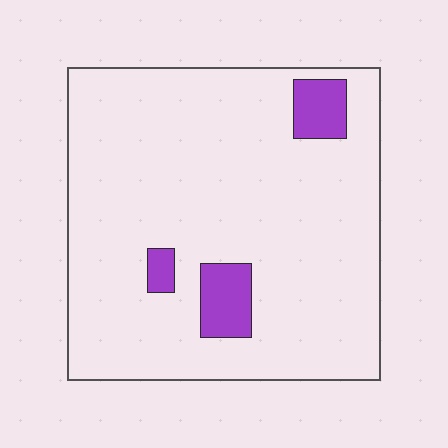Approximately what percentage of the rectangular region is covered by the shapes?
Approximately 10%.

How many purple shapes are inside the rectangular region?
3.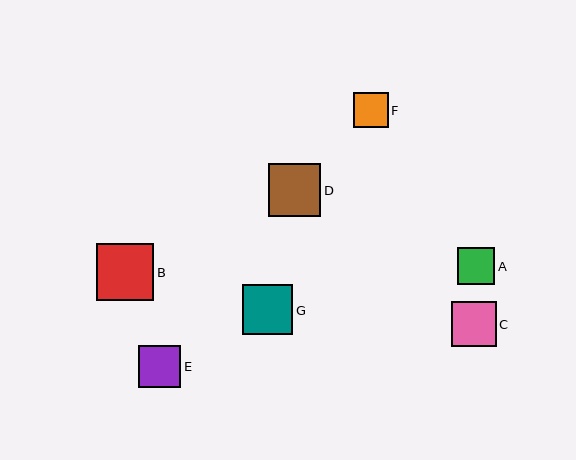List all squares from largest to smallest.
From largest to smallest: B, D, G, C, E, A, F.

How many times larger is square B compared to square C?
Square B is approximately 1.3 times the size of square C.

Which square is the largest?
Square B is the largest with a size of approximately 57 pixels.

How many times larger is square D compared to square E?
Square D is approximately 1.2 times the size of square E.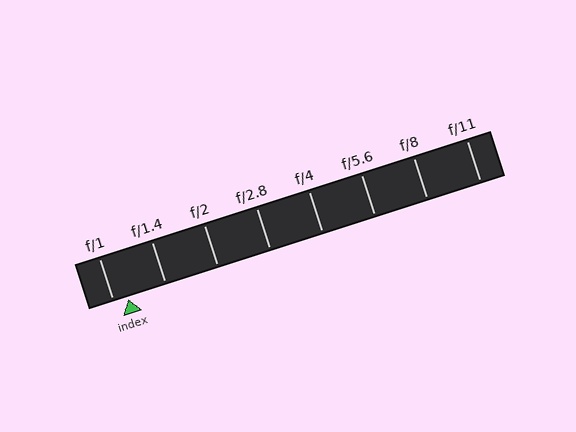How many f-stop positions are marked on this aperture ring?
There are 8 f-stop positions marked.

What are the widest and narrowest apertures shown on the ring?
The widest aperture shown is f/1 and the narrowest is f/11.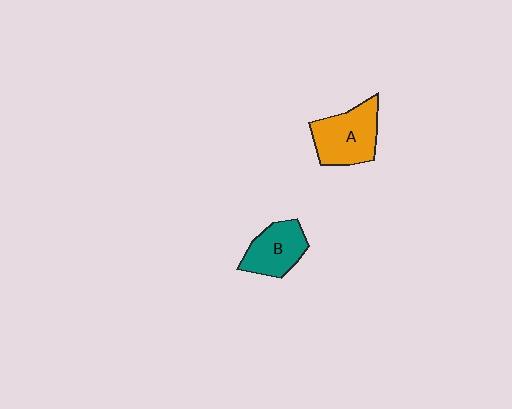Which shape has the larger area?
Shape A (orange).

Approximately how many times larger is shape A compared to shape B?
Approximately 1.3 times.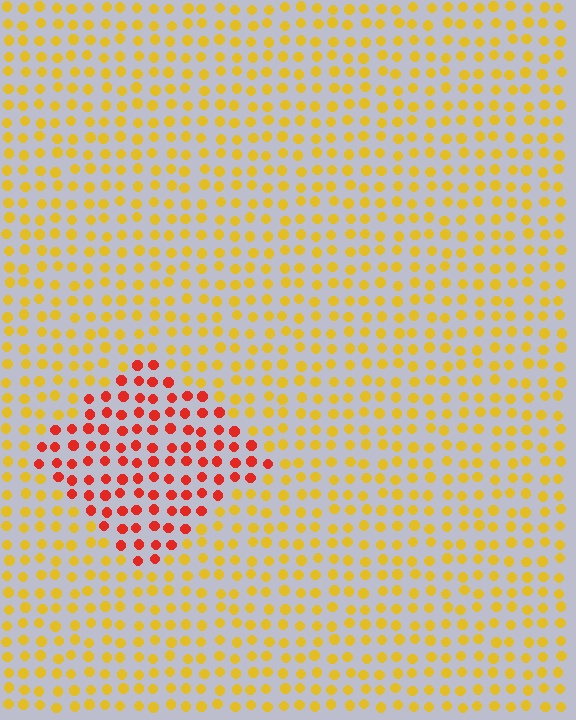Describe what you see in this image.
The image is filled with small yellow elements in a uniform arrangement. A diamond-shaped region is visible where the elements are tinted to a slightly different hue, forming a subtle color boundary.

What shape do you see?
I see a diamond.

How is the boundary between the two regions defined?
The boundary is defined purely by a slight shift in hue (about 47 degrees). Spacing, size, and orientation are identical on both sides.